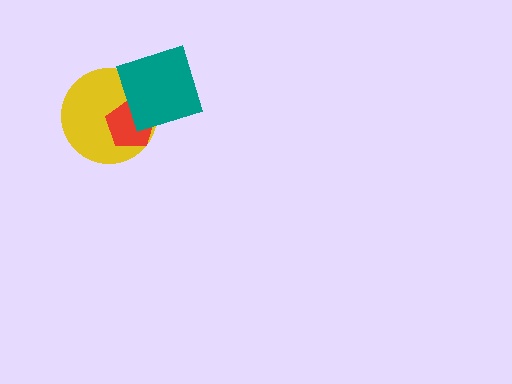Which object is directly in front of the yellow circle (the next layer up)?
The red pentagon is directly in front of the yellow circle.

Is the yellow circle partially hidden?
Yes, it is partially covered by another shape.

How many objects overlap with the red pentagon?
2 objects overlap with the red pentagon.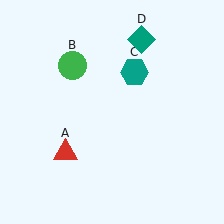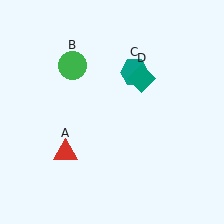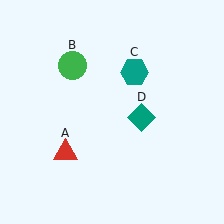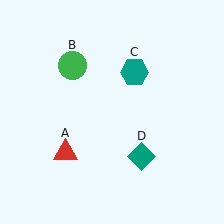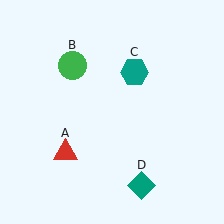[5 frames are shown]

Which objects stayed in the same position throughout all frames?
Red triangle (object A) and green circle (object B) and teal hexagon (object C) remained stationary.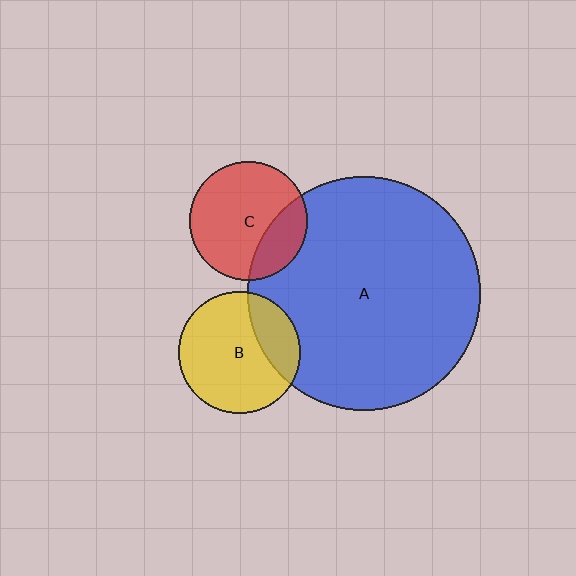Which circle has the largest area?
Circle A (blue).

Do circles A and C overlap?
Yes.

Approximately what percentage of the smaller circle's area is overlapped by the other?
Approximately 25%.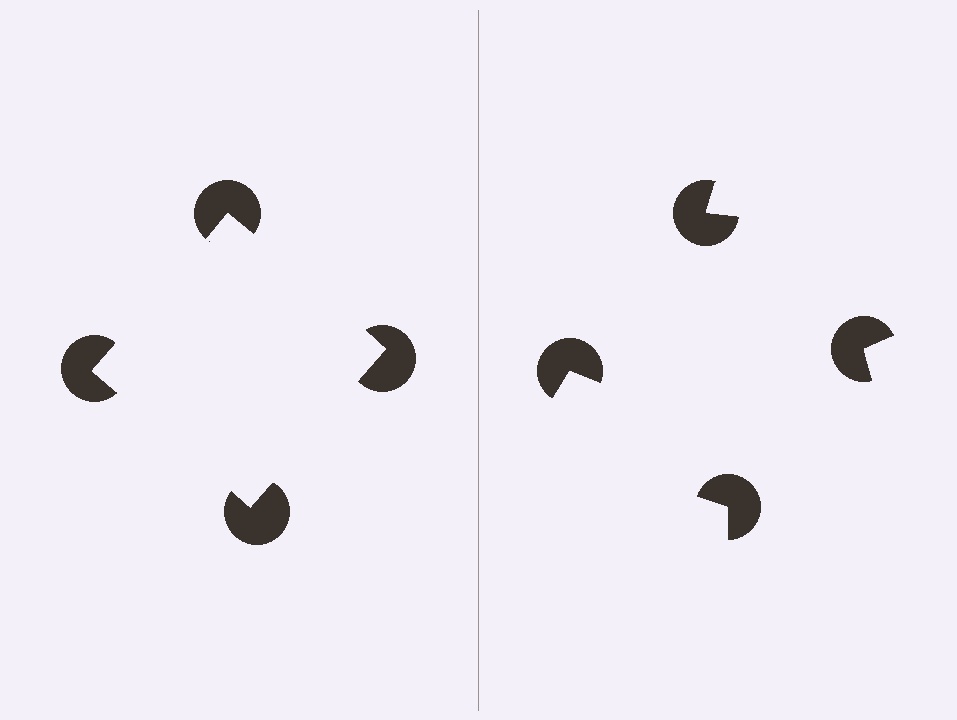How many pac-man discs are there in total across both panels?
8 — 4 on each side.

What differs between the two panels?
The pac-man discs are positioned identically on both sides; only the wedge orientations differ. On the left they align to a square; on the right they are misaligned.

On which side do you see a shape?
An illusory square appears on the left side. On the right side the wedge cuts are rotated, so no coherent shape forms.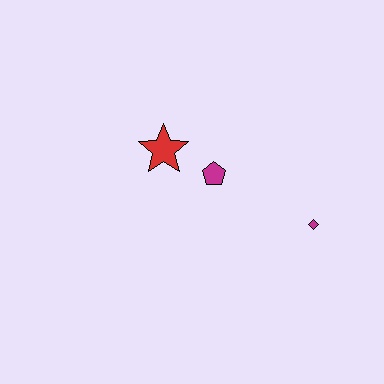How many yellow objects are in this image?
There are no yellow objects.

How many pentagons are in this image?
There is 1 pentagon.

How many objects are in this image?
There are 3 objects.